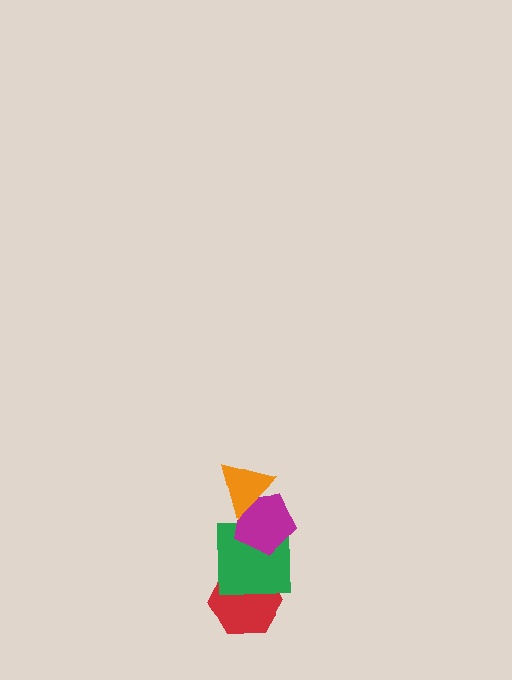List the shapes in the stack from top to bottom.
From top to bottom: the orange triangle, the magenta pentagon, the green square, the red hexagon.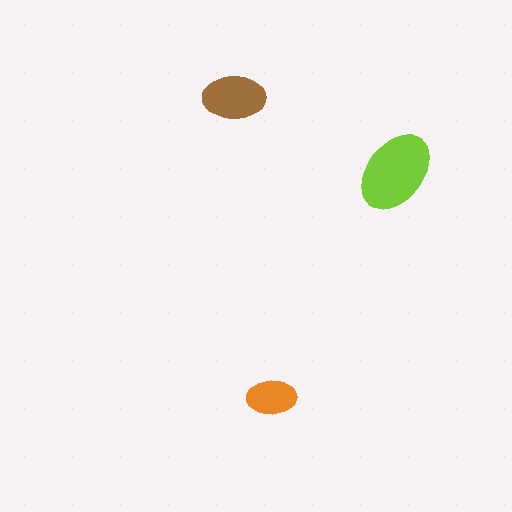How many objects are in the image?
There are 3 objects in the image.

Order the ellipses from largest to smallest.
the lime one, the brown one, the orange one.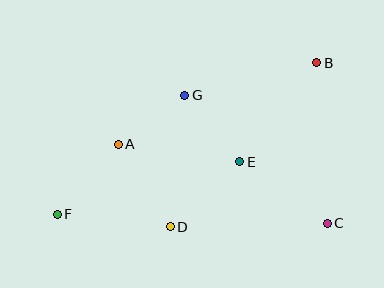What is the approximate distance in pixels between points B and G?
The distance between B and G is approximately 136 pixels.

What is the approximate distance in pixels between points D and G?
The distance between D and G is approximately 132 pixels.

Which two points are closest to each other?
Points A and G are closest to each other.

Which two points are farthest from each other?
Points B and F are farthest from each other.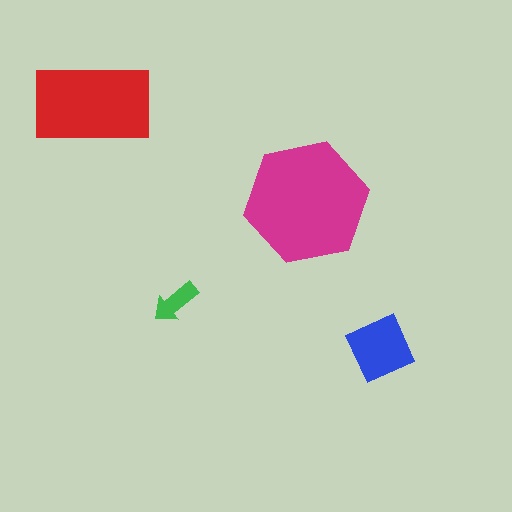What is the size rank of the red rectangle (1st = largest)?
2nd.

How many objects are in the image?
There are 4 objects in the image.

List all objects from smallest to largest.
The green arrow, the blue diamond, the red rectangle, the magenta hexagon.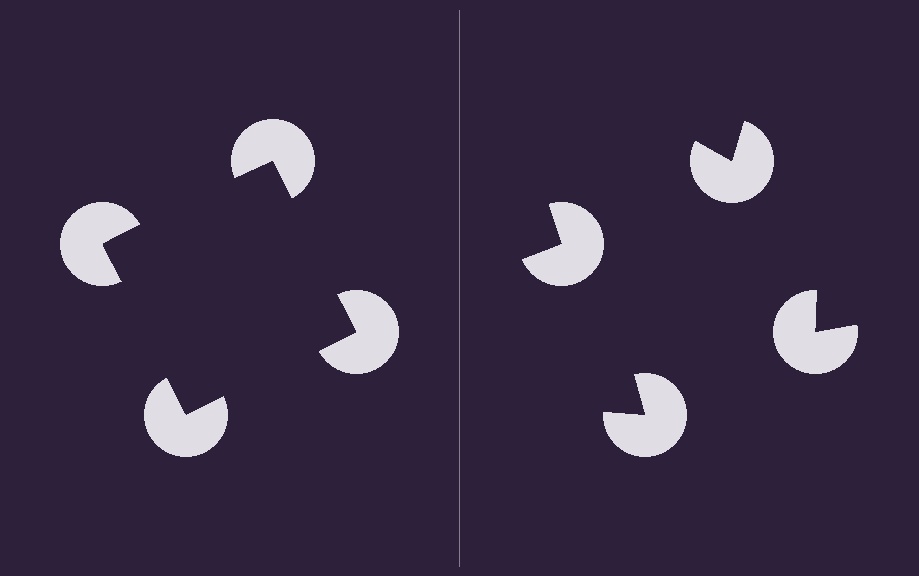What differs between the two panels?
The pac-man discs are positioned identically on both sides; only the wedge orientations differ. On the left they align to a square; on the right they are misaligned.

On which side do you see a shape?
An illusory square appears on the left side. On the right side the wedge cuts are rotated, so no coherent shape forms.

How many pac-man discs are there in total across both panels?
8 — 4 on each side.